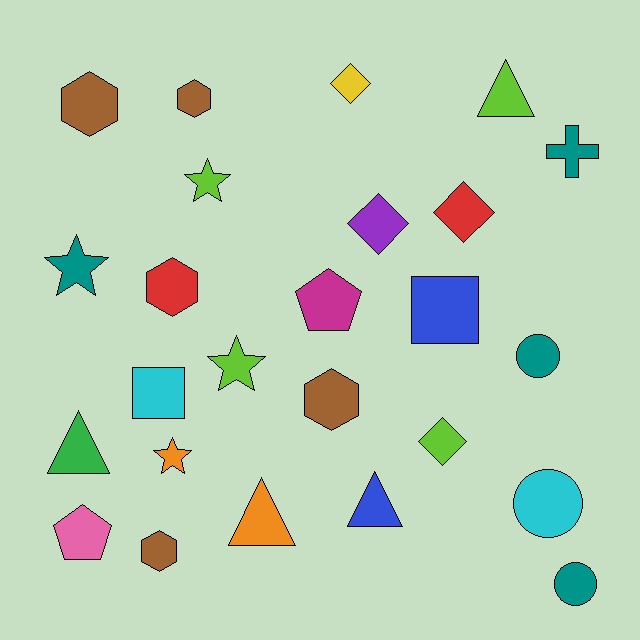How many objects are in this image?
There are 25 objects.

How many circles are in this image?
There are 3 circles.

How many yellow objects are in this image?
There is 1 yellow object.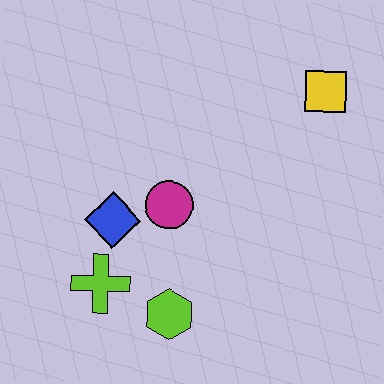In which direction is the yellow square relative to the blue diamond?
The yellow square is to the right of the blue diamond.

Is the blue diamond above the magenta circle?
No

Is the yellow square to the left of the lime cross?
No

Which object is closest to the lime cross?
The blue diamond is closest to the lime cross.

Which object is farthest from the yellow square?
The lime cross is farthest from the yellow square.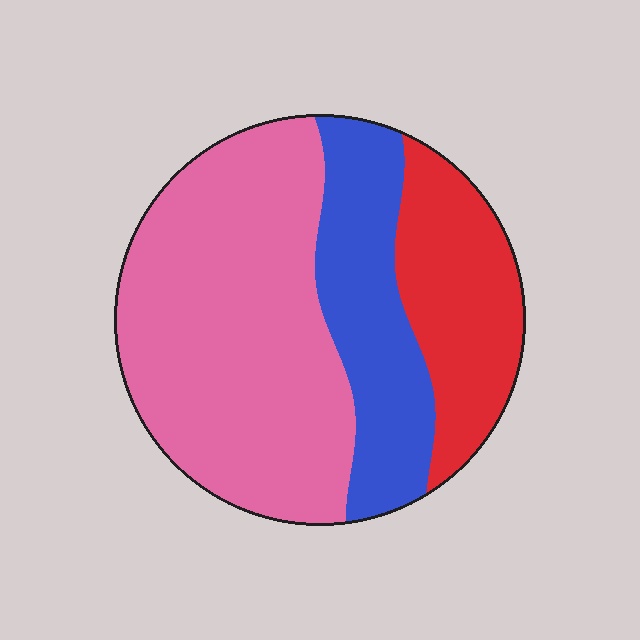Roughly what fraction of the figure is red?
Red covers 22% of the figure.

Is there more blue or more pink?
Pink.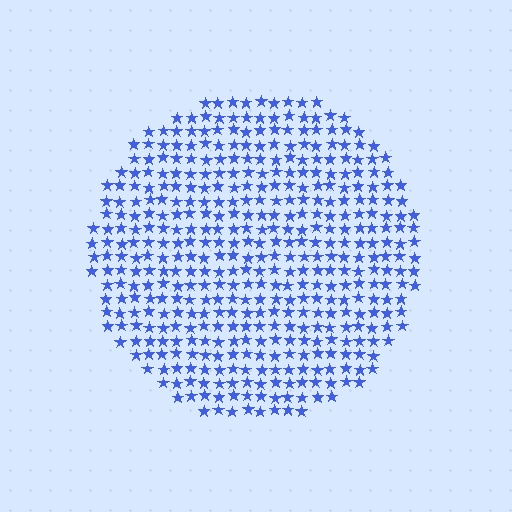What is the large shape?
The large shape is a circle.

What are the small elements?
The small elements are stars.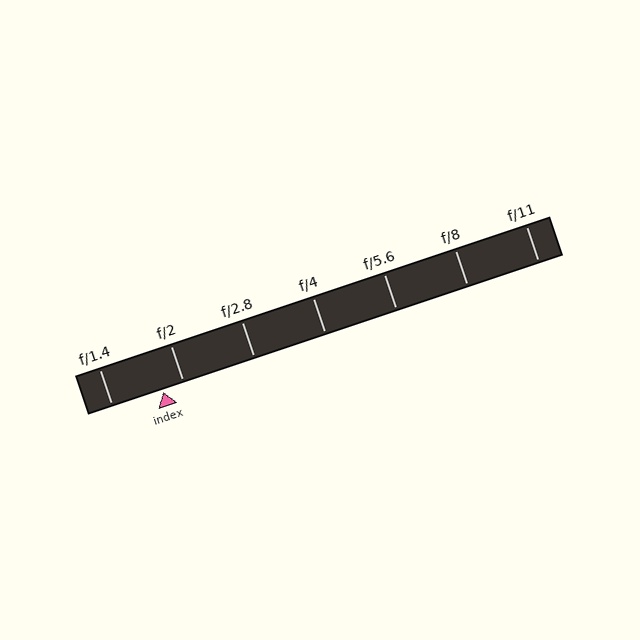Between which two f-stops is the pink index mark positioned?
The index mark is between f/1.4 and f/2.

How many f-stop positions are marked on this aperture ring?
There are 7 f-stop positions marked.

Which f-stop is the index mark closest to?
The index mark is closest to f/2.